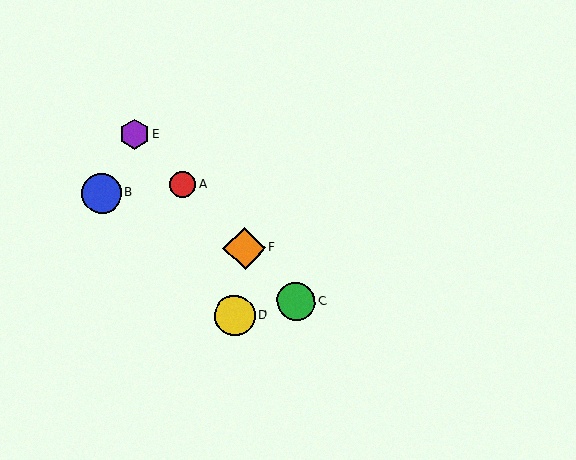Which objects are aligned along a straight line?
Objects A, C, E, F are aligned along a straight line.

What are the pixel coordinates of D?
Object D is at (235, 316).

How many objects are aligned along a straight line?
4 objects (A, C, E, F) are aligned along a straight line.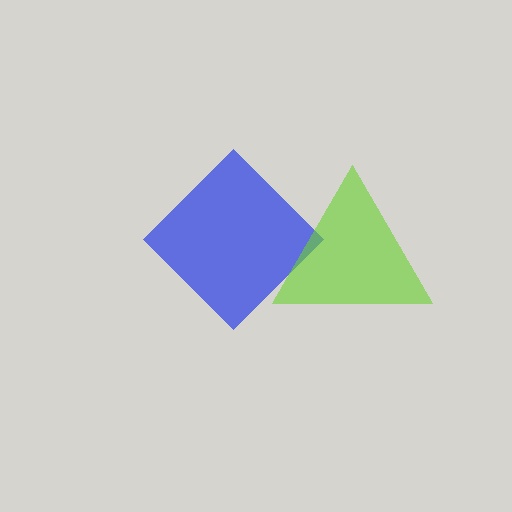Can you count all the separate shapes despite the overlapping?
Yes, there are 2 separate shapes.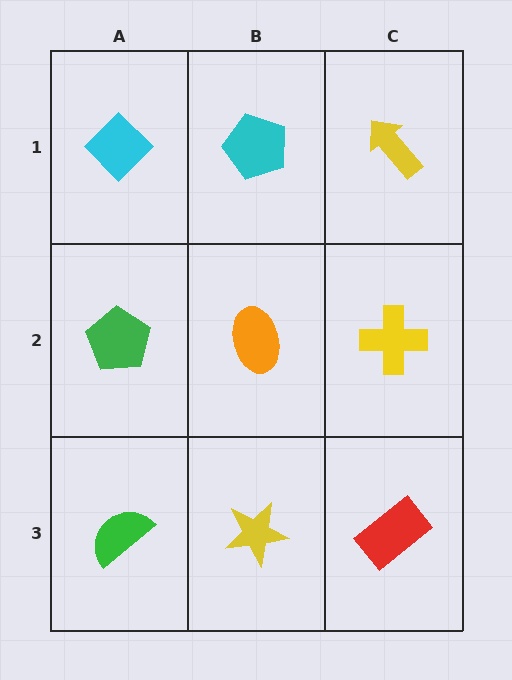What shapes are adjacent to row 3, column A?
A green pentagon (row 2, column A), a yellow star (row 3, column B).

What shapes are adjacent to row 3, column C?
A yellow cross (row 2, column C), a yellow star (row 3, column B).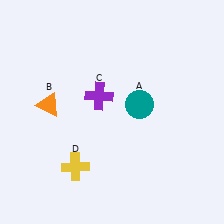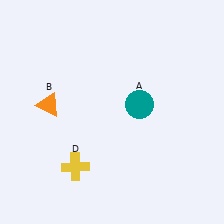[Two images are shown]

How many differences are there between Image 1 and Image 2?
There is 1 difference between the two images.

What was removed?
The purple cross (C) was removed in Image 2.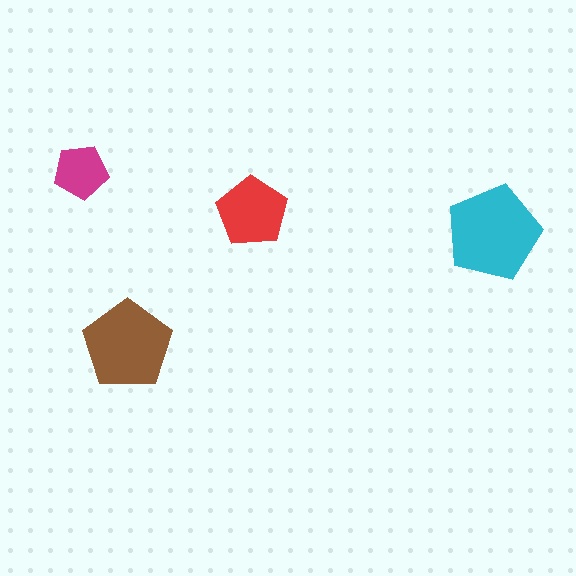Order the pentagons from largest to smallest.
the cyan one, the brown one, the red one, the magenta one.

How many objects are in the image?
There are 4 objects in the image.